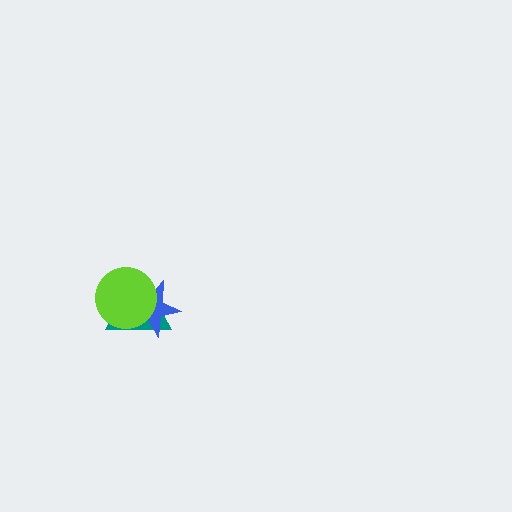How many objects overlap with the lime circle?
2 objects overlap with the lime circle.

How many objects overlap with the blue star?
2 objects overlap with the blue star.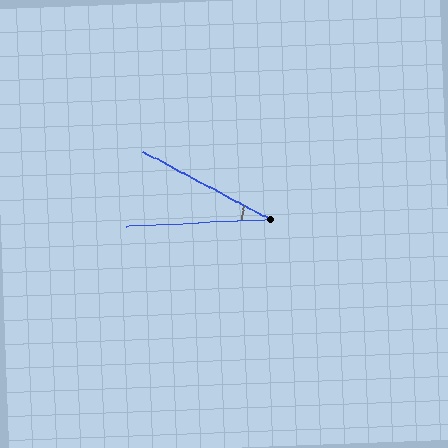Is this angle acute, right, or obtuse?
It is acute.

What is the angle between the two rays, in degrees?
Approximately 31 degrees.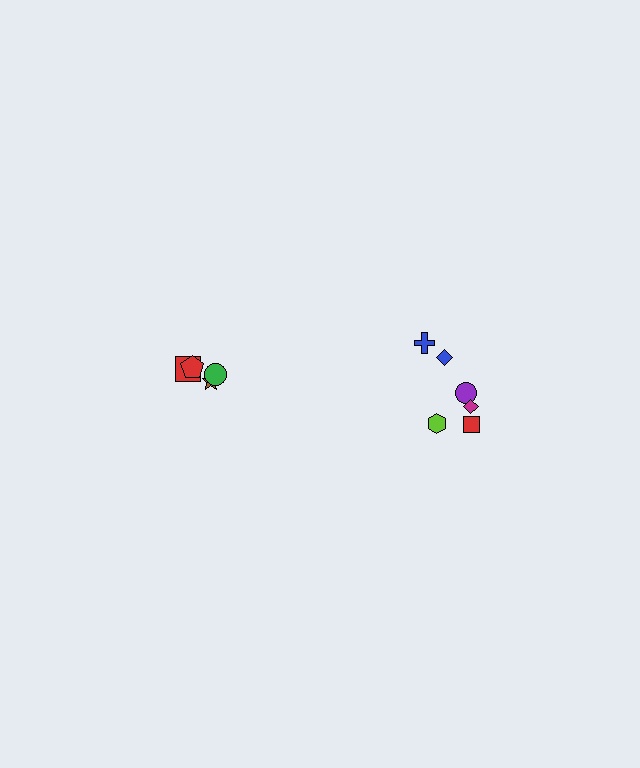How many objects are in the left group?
There are 4 objects.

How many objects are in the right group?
There are 6 objects.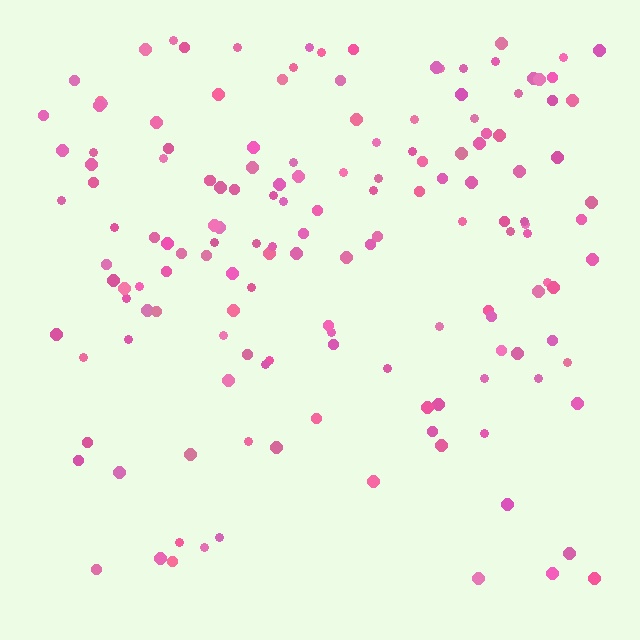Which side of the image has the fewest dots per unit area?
The bottom.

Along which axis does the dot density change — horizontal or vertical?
Vertical.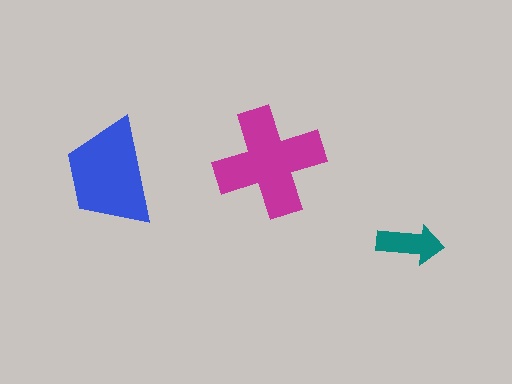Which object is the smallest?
The teal arrow.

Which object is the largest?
The magenta cross.